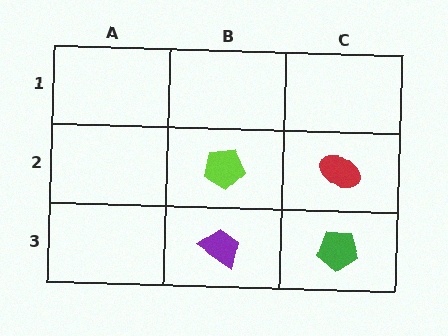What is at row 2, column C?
A red ellipse.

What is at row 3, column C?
A green pentagon.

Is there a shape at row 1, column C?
No, that cell is empty.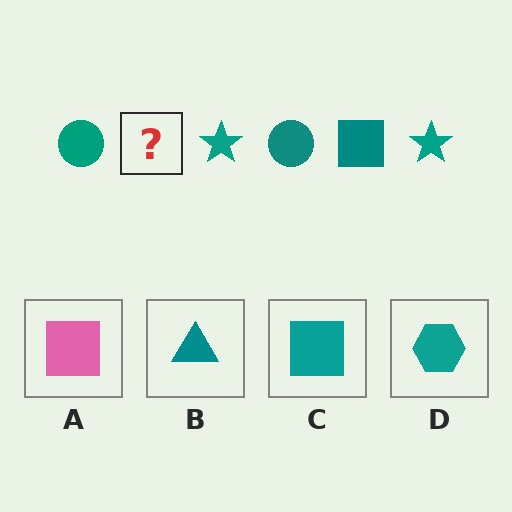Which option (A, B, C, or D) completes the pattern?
C.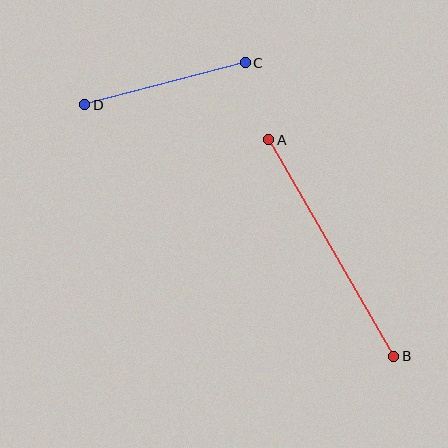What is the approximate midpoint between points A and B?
The midpoint is at approximately (331, 248) pixels.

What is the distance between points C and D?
The distance is approximately 166 pixels.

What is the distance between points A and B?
The distance is approximately 250 pixels.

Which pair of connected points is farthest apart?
Points A and B are farthest apart.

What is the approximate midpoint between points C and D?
The midpoint is at approximately (165, 84) pixels.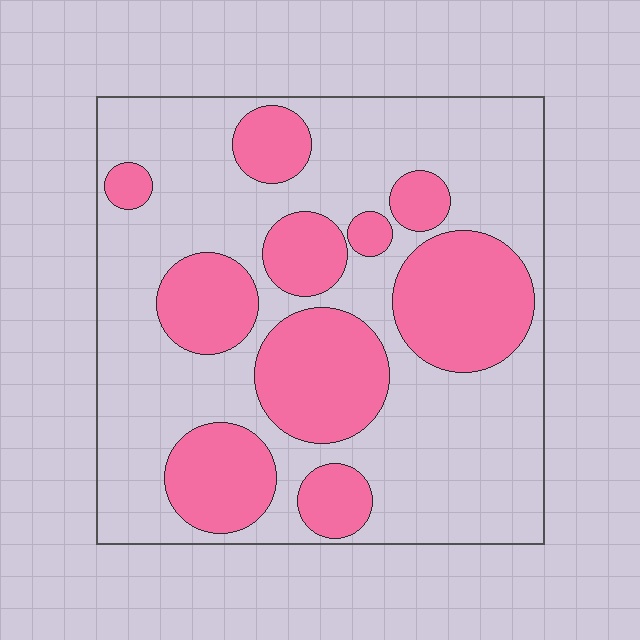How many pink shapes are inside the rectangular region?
10.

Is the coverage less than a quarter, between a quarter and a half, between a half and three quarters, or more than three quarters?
Between a quarter and a half.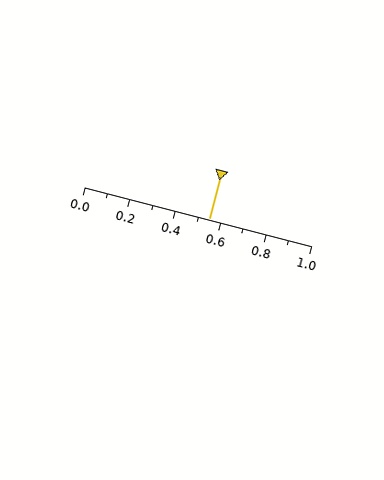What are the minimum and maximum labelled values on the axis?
The axis runs from 0.0 to 1.0.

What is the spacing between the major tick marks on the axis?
The major ticks are spaced 0.2 apart.